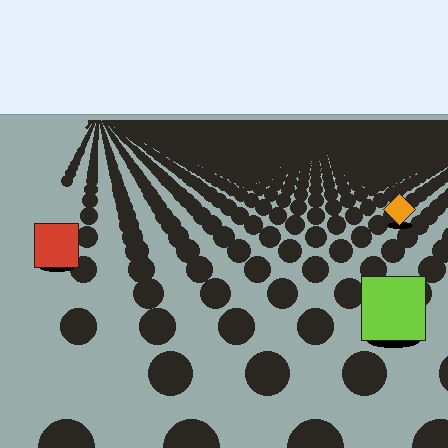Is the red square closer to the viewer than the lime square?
No. The lime square is closer — you can tell from the texture gradient: the ground texture is coarser near it.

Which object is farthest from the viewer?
The orange diamond is farthest from the viewer. It appears smaller and the ground texture around it is denser.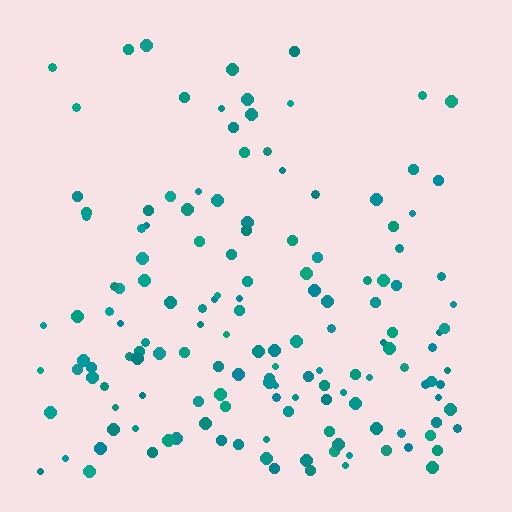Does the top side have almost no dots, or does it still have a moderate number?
Still a moderate number, just noticeably fewer than the bottom.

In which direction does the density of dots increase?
From top to bottom, with the bottom side densest.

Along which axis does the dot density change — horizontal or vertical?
Vertical.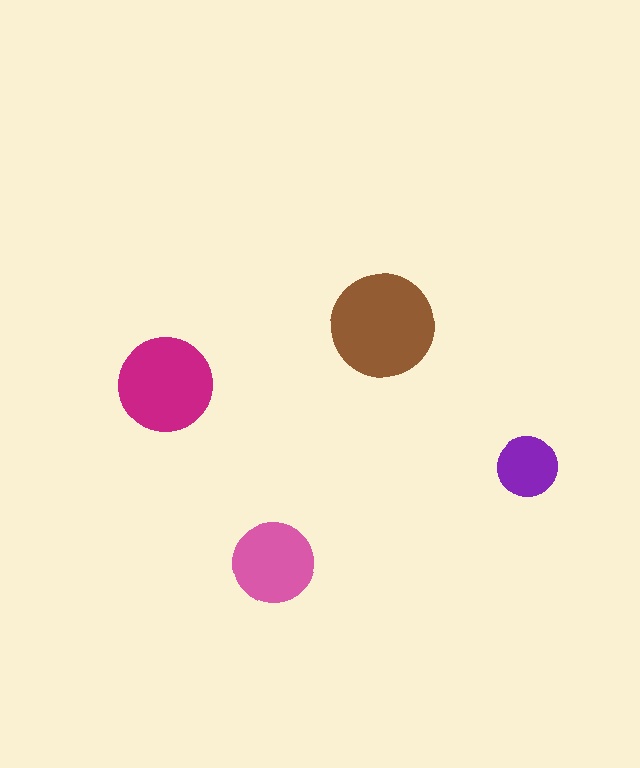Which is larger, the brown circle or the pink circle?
The brown one.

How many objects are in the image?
There are 4 objects in the image.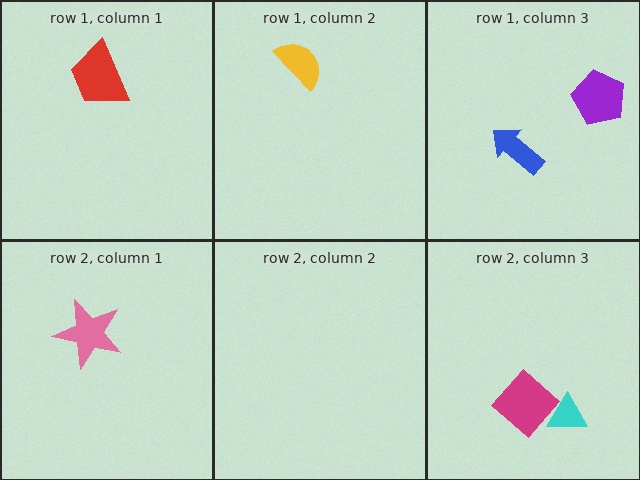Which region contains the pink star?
The row 2, column 1 region.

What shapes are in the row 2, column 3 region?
The cyan triangle, the magenta diamond.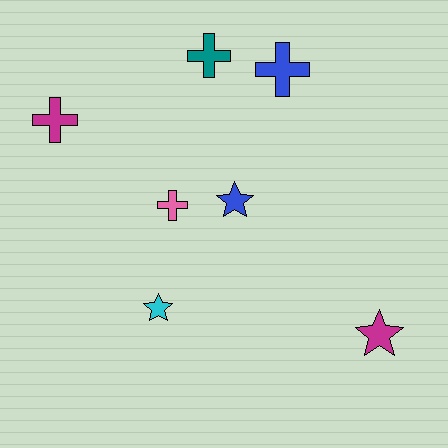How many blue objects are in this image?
There are 2 blue objects.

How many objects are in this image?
There are 7 objects.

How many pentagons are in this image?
There are no pentagons.